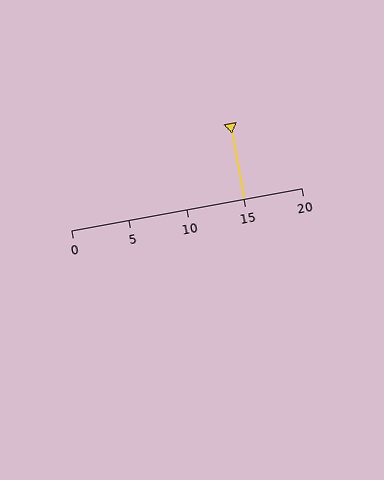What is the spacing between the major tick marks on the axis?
The major ticks are spaced 5 apart.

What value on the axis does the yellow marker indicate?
The marker indicates approximately 15.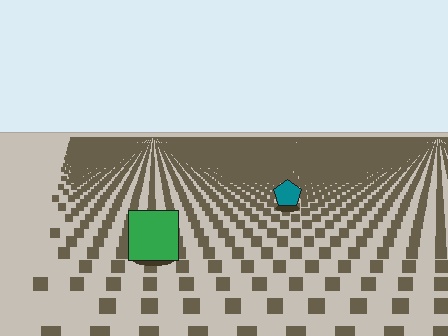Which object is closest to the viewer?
The green square is closest. The texture marks near it are larger and more spread out.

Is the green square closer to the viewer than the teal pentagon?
Yes. The green square is closer — you can tell from the texture gradient: the ground texture is coarser near it.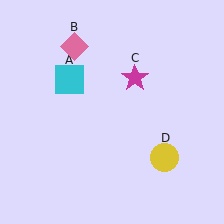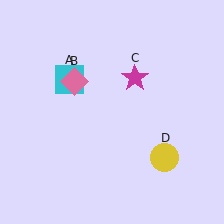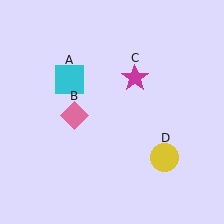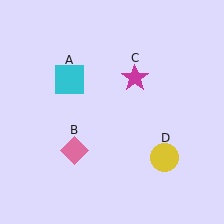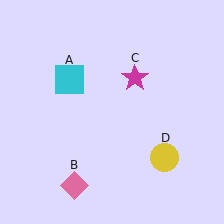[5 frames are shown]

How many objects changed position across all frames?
1 object changed position: pink diamond (object B).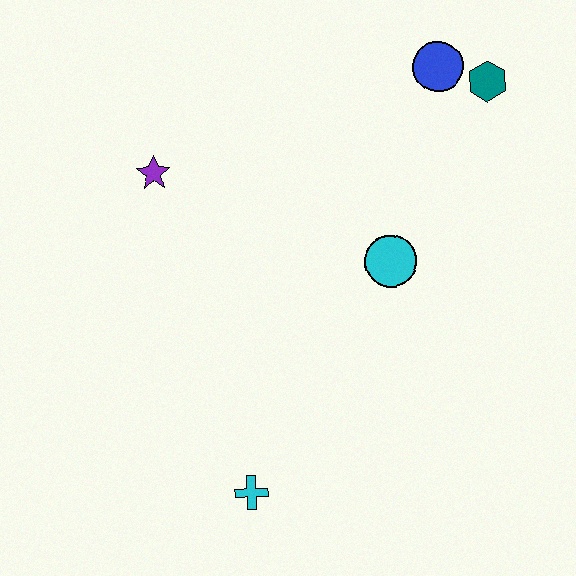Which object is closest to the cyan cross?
The cyan circle is closest to the cyan cross.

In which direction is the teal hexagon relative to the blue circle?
The teal hexagon is to the right of the blue circle.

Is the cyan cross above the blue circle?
No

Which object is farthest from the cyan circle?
The cyan cross is farthest from the cyan circle.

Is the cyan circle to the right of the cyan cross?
Yes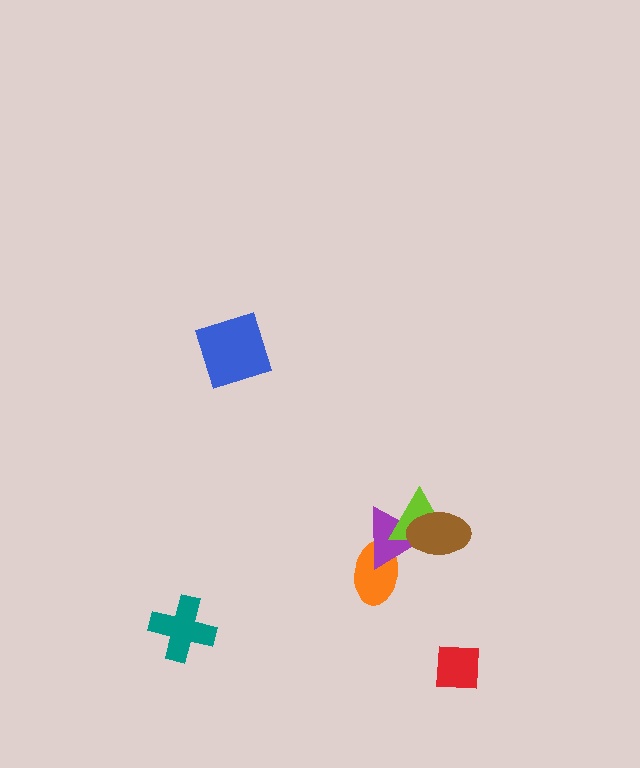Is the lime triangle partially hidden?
Yes, it is partially covered by another shape.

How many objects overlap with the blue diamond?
0 objects overlap with the blue diamond.